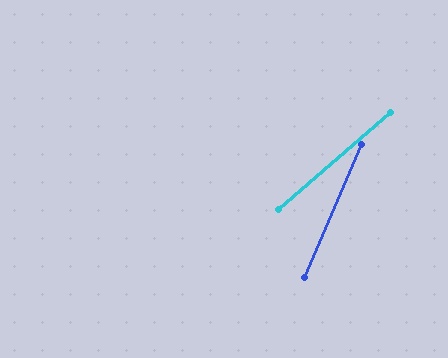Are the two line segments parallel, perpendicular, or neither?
Neither parallel nor perpendicular — they differ by about 26°.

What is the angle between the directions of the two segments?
Approximately 26 degrees.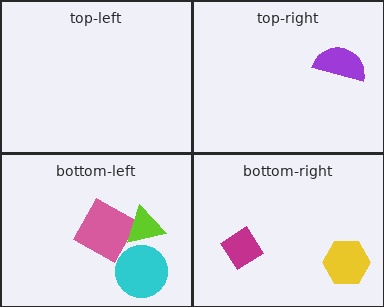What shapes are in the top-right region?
The purple semicircle.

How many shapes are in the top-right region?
1.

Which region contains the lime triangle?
The bottom-left region.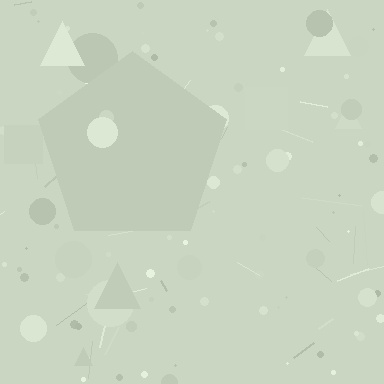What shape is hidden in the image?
A pentagon is hidden in the image.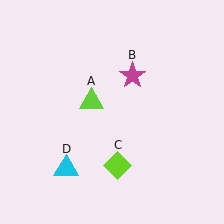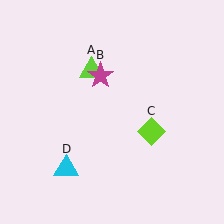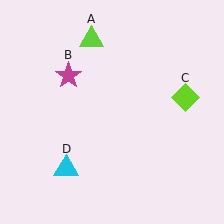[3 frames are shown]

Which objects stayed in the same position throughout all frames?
Cyan triangle (object D) remained stationary.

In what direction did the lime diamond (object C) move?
The lime diamond (object C) moved up and to the right.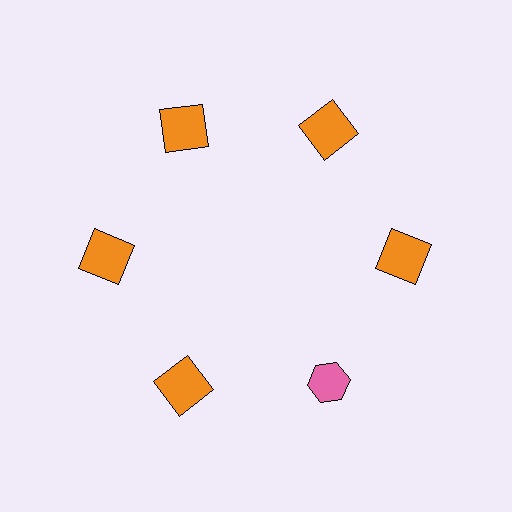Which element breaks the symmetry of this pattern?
The pink hexagon at roughly the 5 o'clock position breaks the symmetry. All other shapes are orange squares.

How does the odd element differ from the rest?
It differs in both color (pink instead of orange) and shape (hexagon instead of square).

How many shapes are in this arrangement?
There are 6 shapes arranged in a ring pattern.